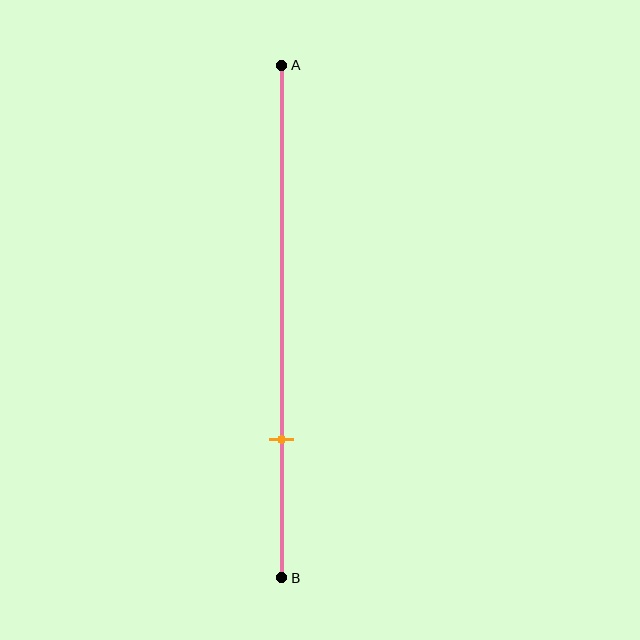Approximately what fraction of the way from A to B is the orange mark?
The orange mark is approximately 75% of the way from A to B.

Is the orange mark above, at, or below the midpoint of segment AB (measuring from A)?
The orange mark is below the midpoint of segment AB.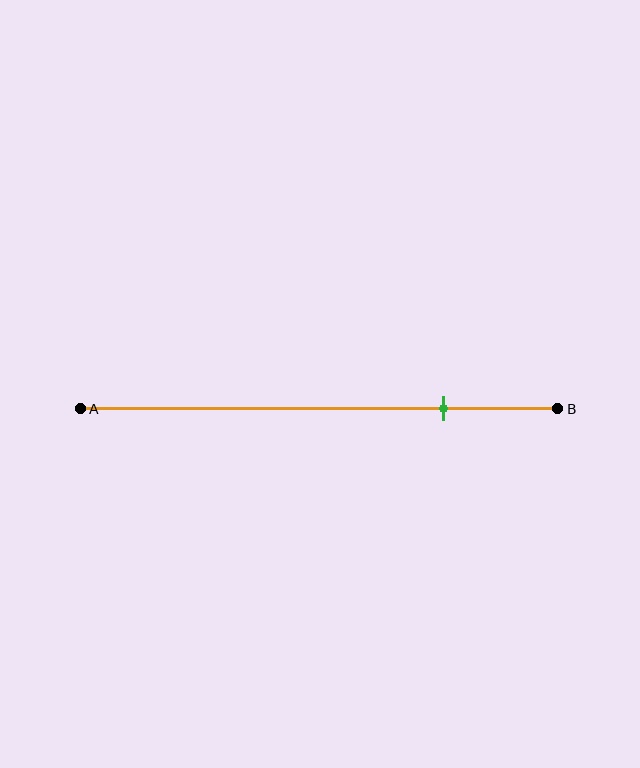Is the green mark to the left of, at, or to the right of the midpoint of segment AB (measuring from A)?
The green mark is to the right of the midpoint of segment AB.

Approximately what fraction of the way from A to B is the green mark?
The green mark is approximately 75% of the way from A to B.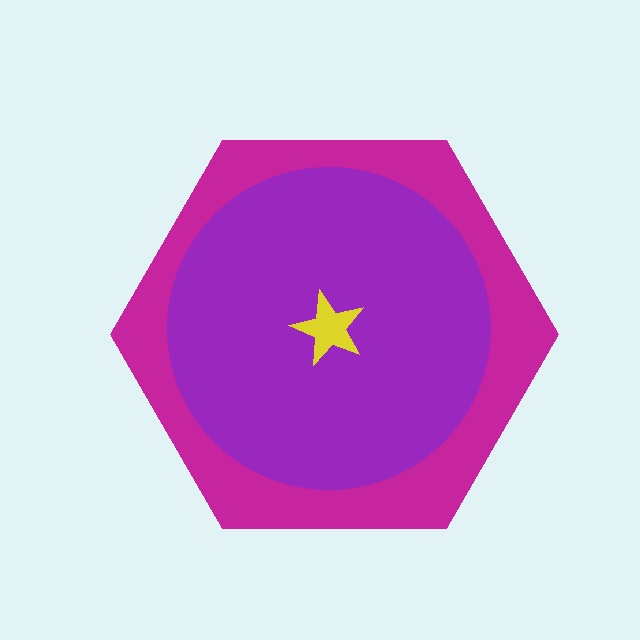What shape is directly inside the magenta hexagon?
The purple circle.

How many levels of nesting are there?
3.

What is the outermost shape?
The magenta hexagon.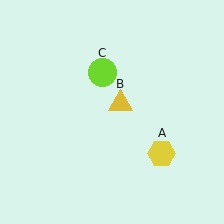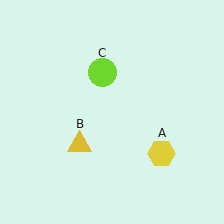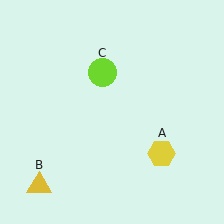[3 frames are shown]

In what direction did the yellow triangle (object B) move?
The yellow triangle (object B) moved down and to the left.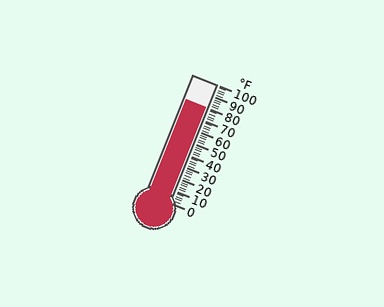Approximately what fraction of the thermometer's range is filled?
The thermometer is filled to approximately 80% of its range.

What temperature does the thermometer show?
The thermometer shows approximately 80°F.